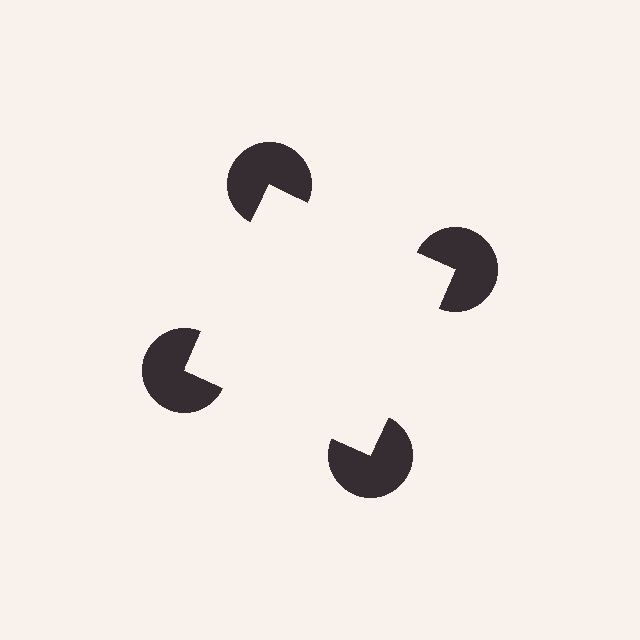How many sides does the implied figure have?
4 sides.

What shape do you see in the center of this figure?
An illusory square — its edges are inferred from the aligned wedge cuts in the pac-man discs, not physically drawn.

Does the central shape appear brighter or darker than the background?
It typically appears slightly brighter than the background, even though no actual brightness change is drawn.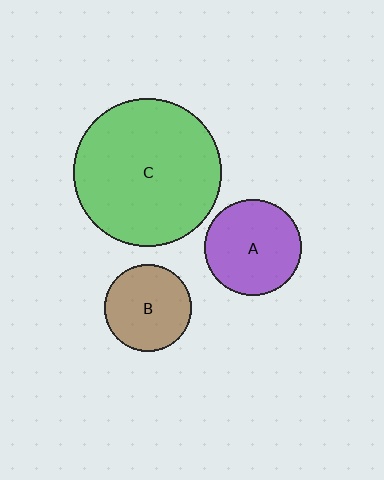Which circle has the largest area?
Circle C (green).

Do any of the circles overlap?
No, none of the circles overlap.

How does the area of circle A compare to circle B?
Approximately 1.2 times.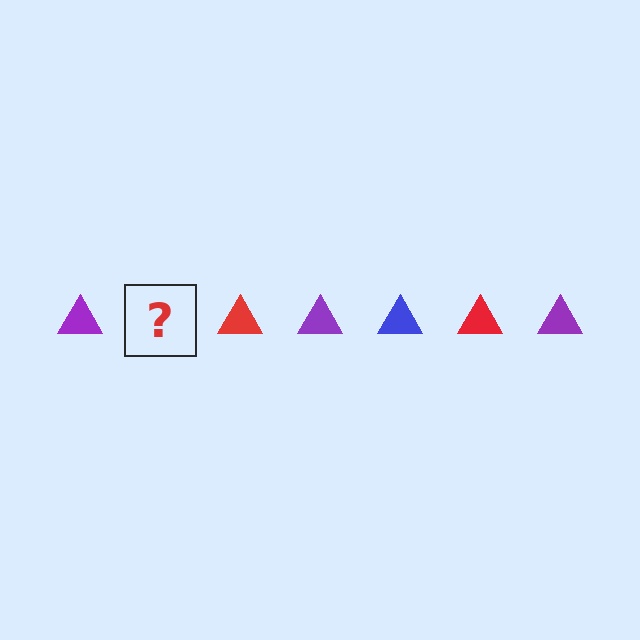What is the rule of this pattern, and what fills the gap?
The rule is that the pattern cycles through purple, blue, red triangles. The gap should be filled with a blue triangle.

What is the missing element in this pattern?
The missing element is a blue triangle.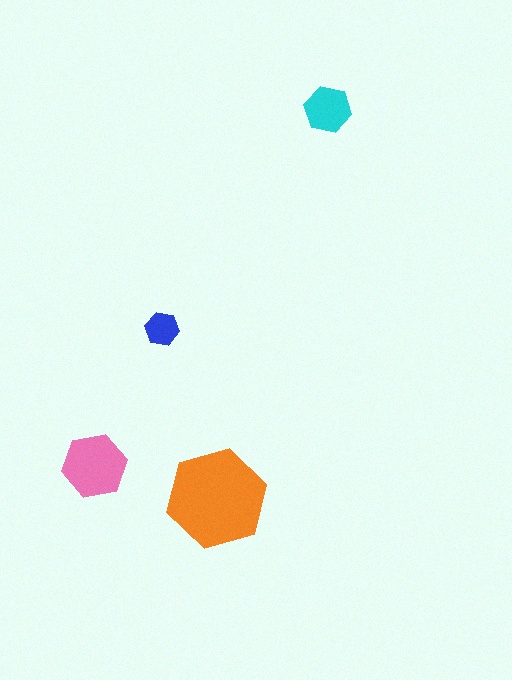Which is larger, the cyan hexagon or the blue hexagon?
The cyan one.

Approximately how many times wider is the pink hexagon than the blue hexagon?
About 2 times wider.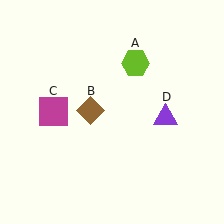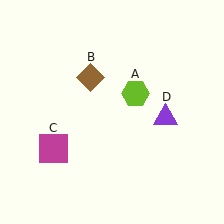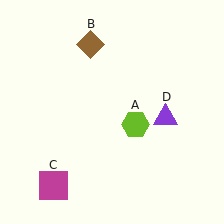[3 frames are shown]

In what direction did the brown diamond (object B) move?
The brown diamond (object B) moved up.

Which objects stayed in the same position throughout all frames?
Purple triangle (object D) remained stationary.